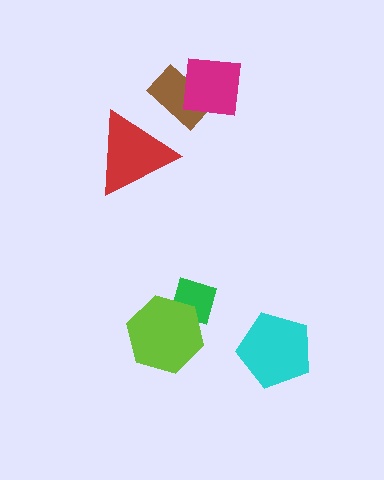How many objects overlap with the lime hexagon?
1 object overlaps with the lime hexagon.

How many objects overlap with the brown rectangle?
1 object overlaps with the brown rectangle.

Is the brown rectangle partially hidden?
Yes, it is partially covered by another shape.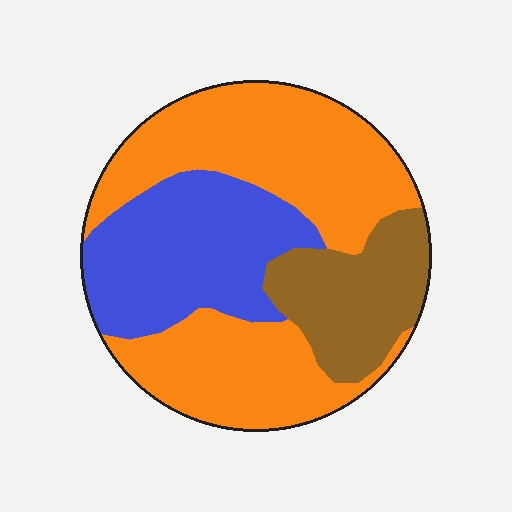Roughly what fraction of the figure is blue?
Blue covers roughly 30% of the figure.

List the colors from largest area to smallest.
From largest to smallest: orange, blue, brown.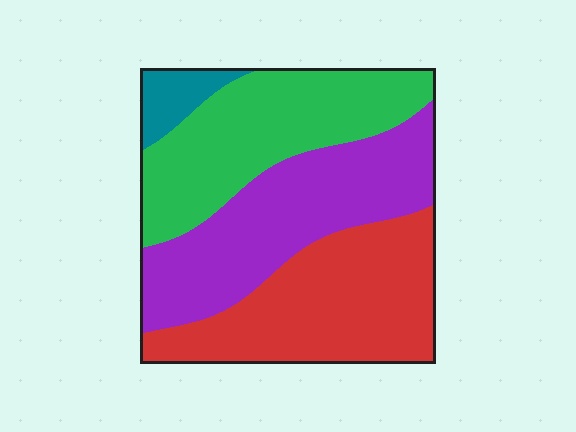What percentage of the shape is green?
Green covers about 30% of the shape.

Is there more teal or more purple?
Purple.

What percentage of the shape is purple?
Purple takes up about one third (1/3) of the shape.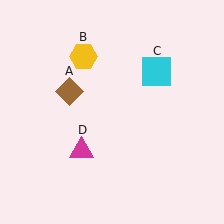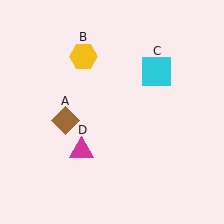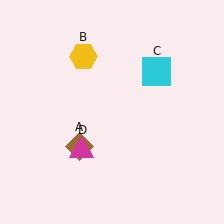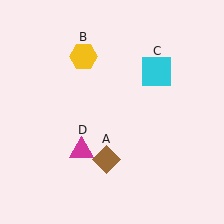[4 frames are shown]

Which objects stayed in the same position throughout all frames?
Yellow hexagon (object B) and cyan square (object C) and magenta triangle (object D) remained stationary.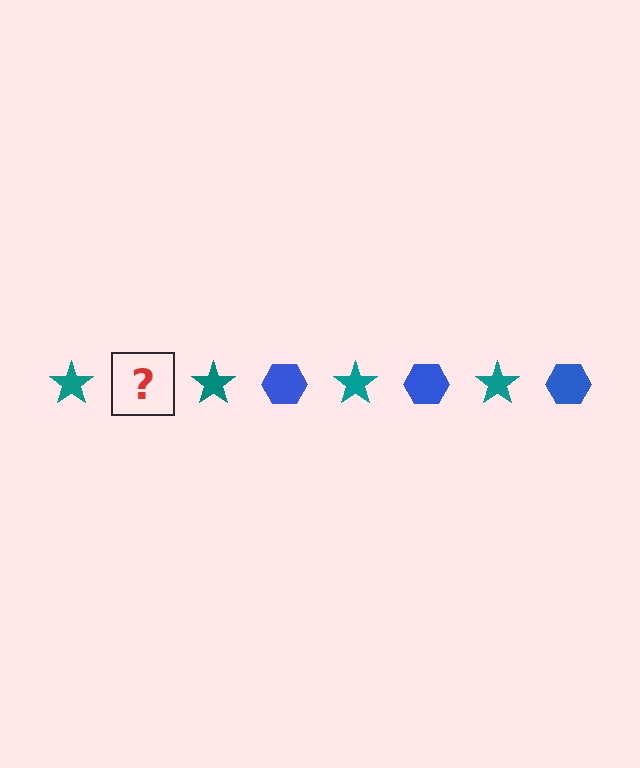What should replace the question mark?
The question mark should be replaced with a blue hexagon.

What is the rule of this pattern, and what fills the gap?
The rule is that the pattern alternates between teal star and blue hexagon. The gap should be filled with a blue hexagon.